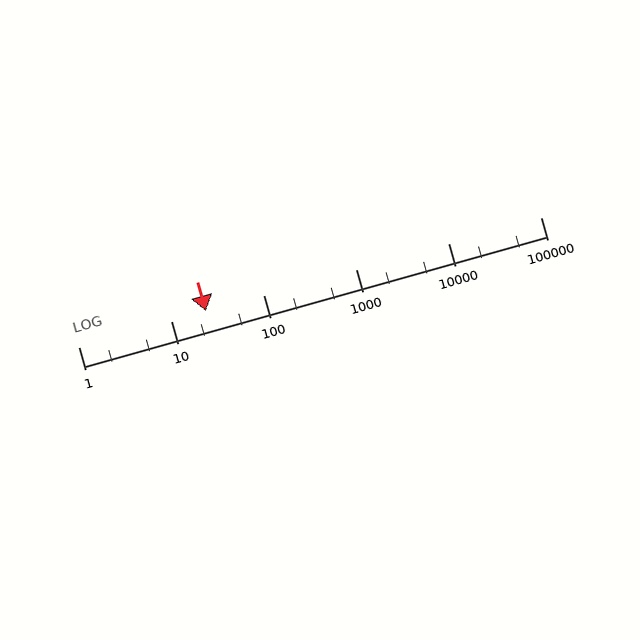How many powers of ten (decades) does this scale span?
The scale spans 5 decades, from 1 to 100000.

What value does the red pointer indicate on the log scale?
The pointer indicates approximately 24.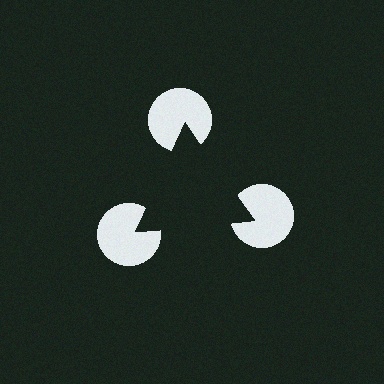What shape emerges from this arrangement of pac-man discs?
An illusory triangle — its edges are inferred from the aligned wedge cuts in the pac-man discs, not physically drawn.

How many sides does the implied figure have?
3 sides.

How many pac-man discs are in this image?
There are 3 — one at each vertex of the illusory triangle.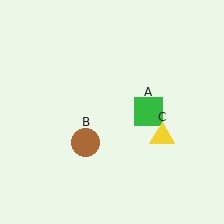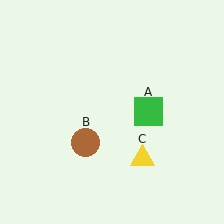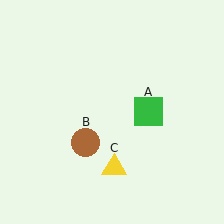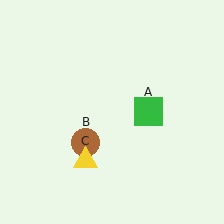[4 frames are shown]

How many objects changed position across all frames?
1 object changed position: yellow triangle (object C).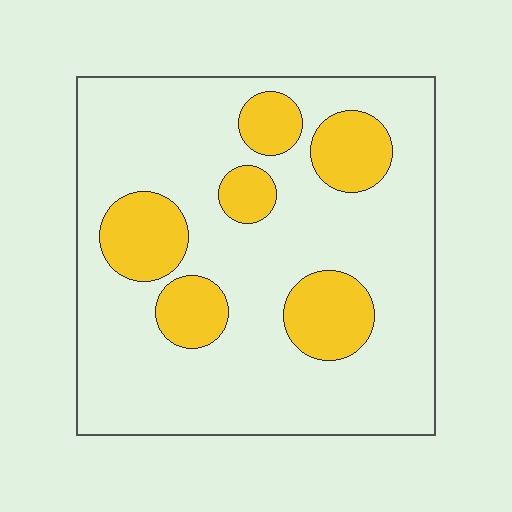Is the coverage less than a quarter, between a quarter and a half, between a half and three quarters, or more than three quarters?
Less than a quarter.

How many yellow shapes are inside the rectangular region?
6.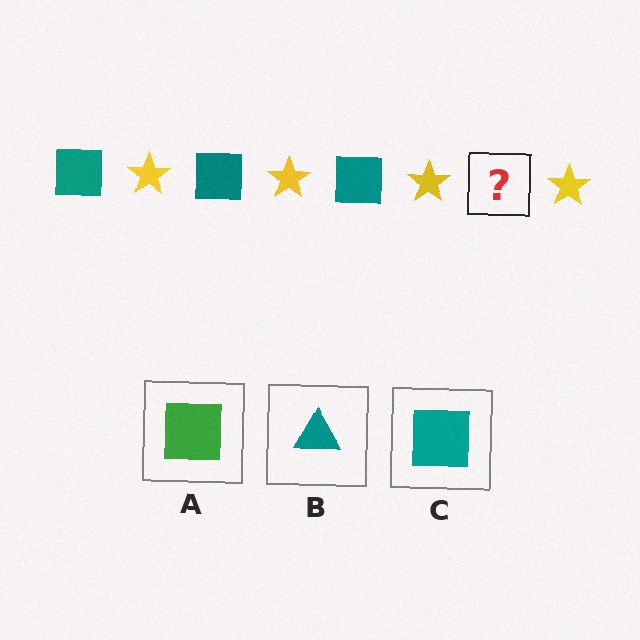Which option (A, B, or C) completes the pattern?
C.